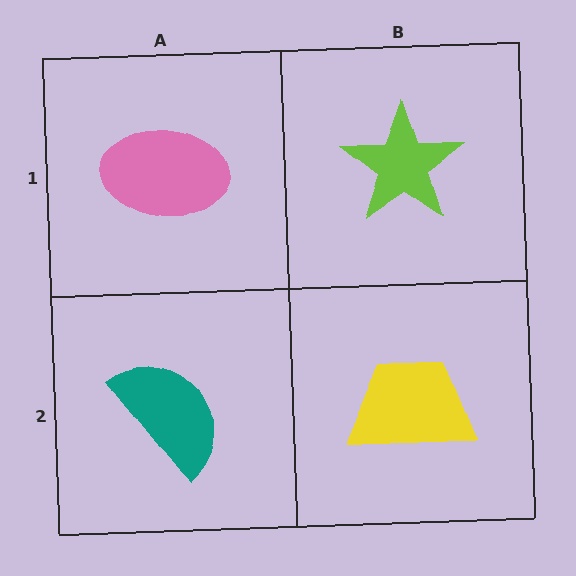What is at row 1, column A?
A pink ellipse.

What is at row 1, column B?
A lime star.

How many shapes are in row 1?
2 shapes.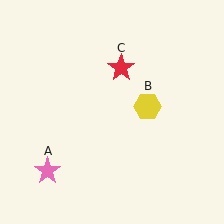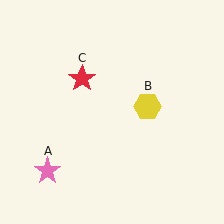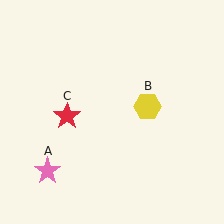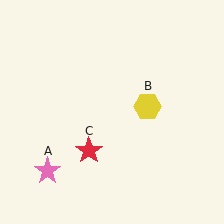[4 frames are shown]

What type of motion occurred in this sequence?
The red star (object C) rotated counterclockwise around the center of the scene.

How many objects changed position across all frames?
1 object changed position: red star (object C).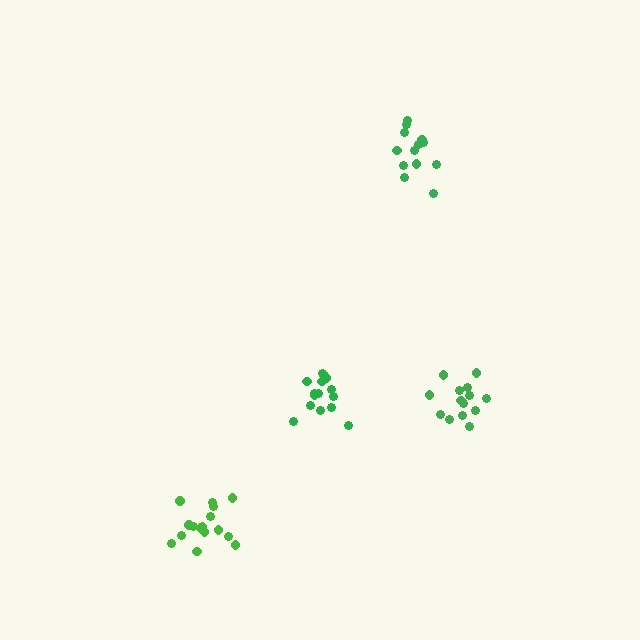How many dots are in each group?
Group 1: 15 dots, Group 2: 16 dots, Group 3: 13 dots, Group 4: 14 dots (58 total).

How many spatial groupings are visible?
There are 4 spatial groupings.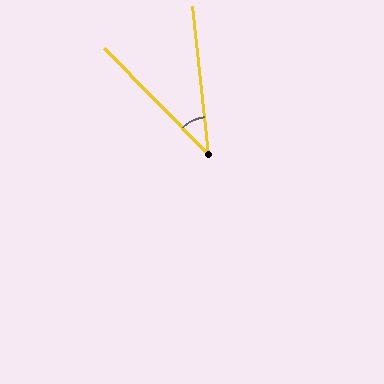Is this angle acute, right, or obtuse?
It is acute.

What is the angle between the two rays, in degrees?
Approximately 38 degrees.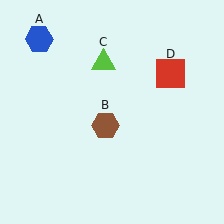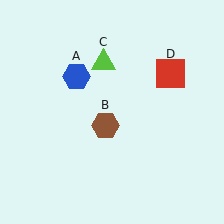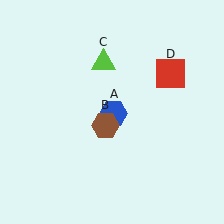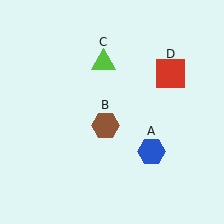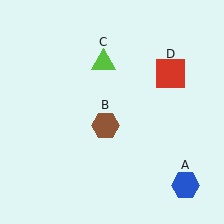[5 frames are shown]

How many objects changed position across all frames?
1 object changed position: blue hexagon (object A).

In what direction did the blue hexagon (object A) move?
The blue hexagon (object A) moved down and to the right.